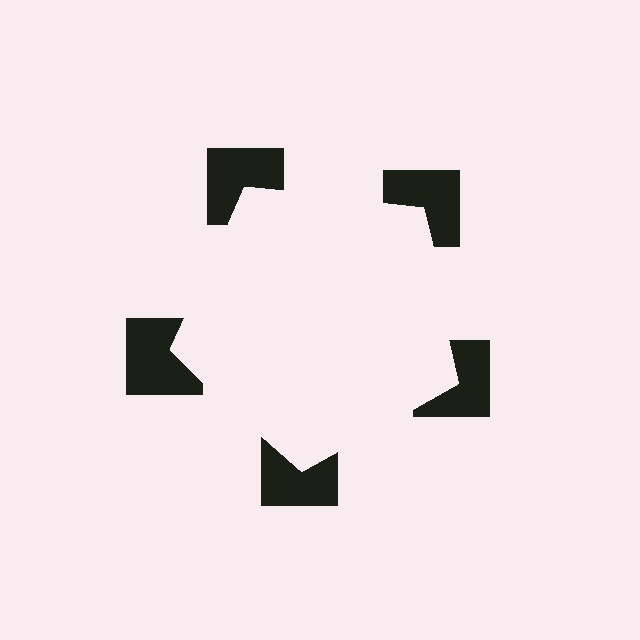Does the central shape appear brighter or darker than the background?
It typically appears slightly brighter than the background, even though no actual brightness change is drawn.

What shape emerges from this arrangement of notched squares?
An illusory pentagon — its edges are inferred from the aligned wedge cuts in the notched squares, not physically drawn.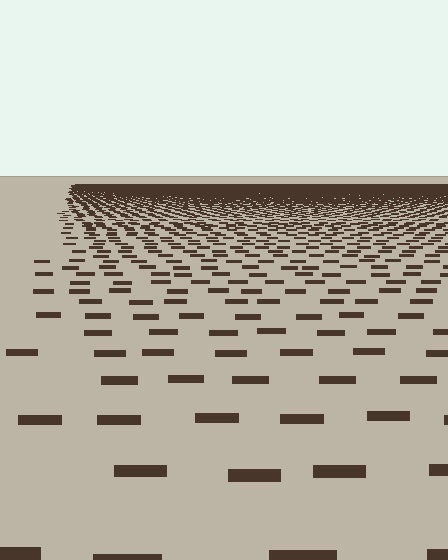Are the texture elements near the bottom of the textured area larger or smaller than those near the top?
Larger. Near the bottom, elements are closer to the viewer and appear at a bigger on-screen size.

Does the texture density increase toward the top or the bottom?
Density increases toward the top.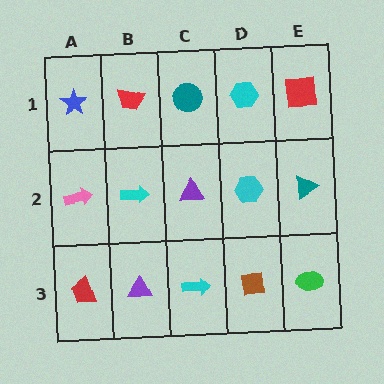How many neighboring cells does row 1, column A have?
2.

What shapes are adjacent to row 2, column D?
A cyan hexagon (row 1, column D), a brown square (row 3, column D), a purple triangle (row 2, column C), a teal triangle (row 2, column E).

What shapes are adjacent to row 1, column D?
A cyan hexagon (row 2, column D), a teal circle (row 1, column C), a red square (row 1, column E).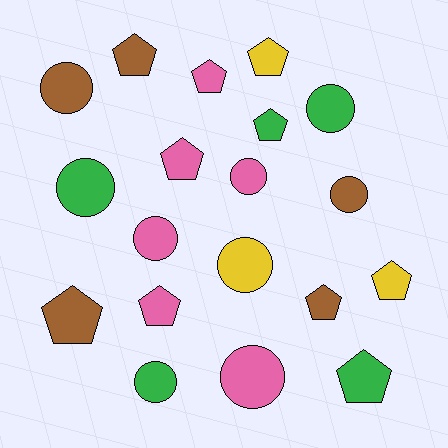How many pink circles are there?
There are 3 pink circles.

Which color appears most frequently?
Pink, with 6 objects.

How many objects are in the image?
There are 19 objects.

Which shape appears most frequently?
Pentagon, with 10 objects.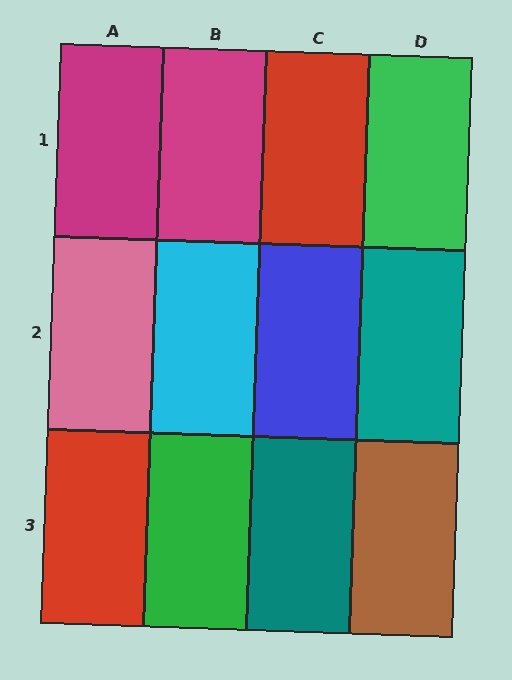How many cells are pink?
1 cell is pink.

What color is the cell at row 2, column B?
Cyan.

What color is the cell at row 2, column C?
Blue.